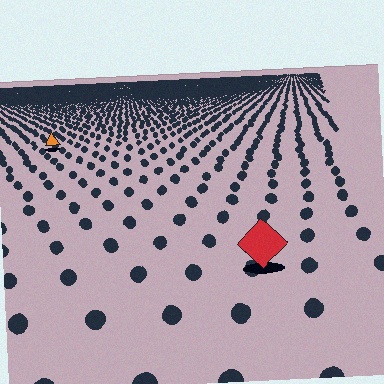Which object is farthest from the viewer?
The orange triangle is farthest from the viewer. It appears smaller and the ground texture around it is denser.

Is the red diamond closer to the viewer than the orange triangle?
Yes. The red diamond is closer — you can tell from the texture gradient: the ground texture is coarser near it.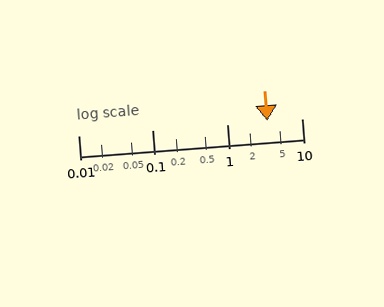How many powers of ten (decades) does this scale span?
The scale spans 3 decades, from 0.01 to 10.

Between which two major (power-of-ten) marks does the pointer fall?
The pointer is between 1 and 10.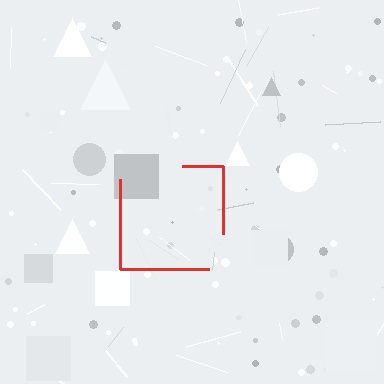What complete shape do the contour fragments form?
The contour fragments form a square.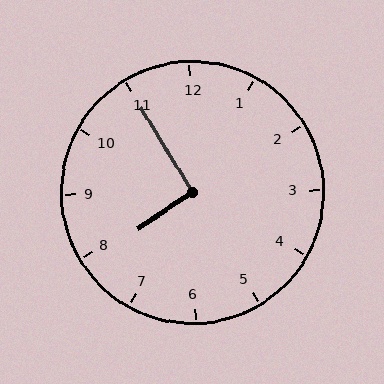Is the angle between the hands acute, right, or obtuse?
It is right.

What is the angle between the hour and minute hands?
Approximately 92 degrees.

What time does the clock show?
7:55.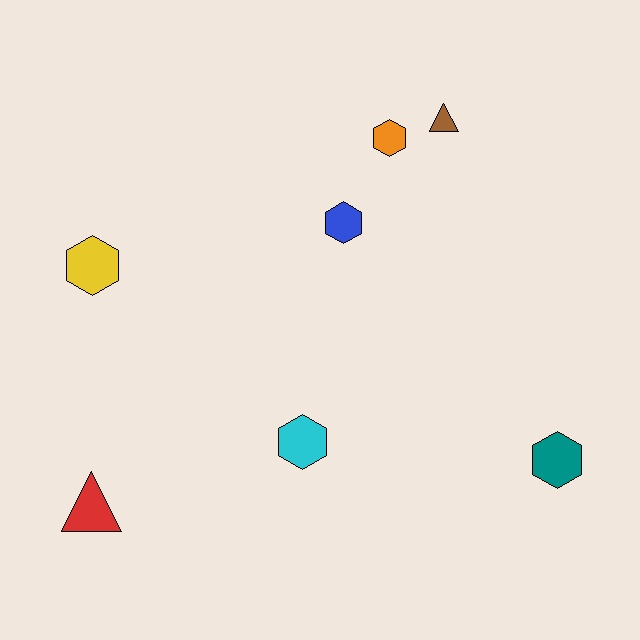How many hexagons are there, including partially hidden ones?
There are 5 hexagons.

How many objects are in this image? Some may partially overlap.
There are 7 objects.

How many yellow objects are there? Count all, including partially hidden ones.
There is 1 yellow object.